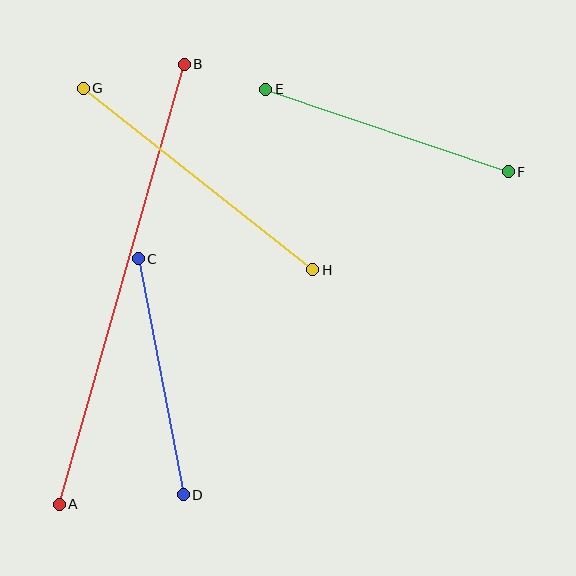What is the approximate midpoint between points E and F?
The midpoint is at approximately (387, 131) pixels.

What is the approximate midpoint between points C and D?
The midpoint is at approximately (161, 377) pixels.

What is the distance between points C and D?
The distance is approximately 240 pixels.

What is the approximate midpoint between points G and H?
The midpoint is at approximately (198, 179) pixels.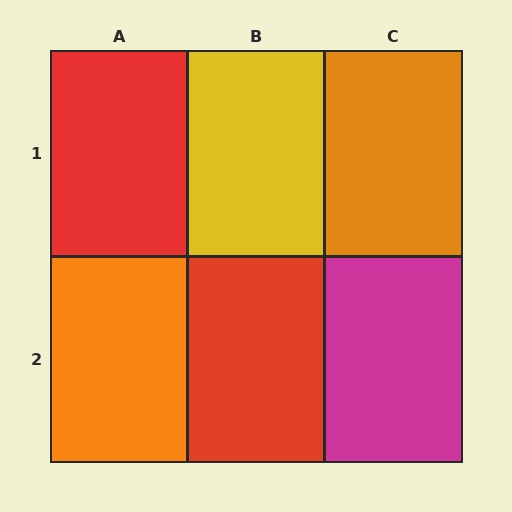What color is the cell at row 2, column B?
Red.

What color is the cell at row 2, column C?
Magenta.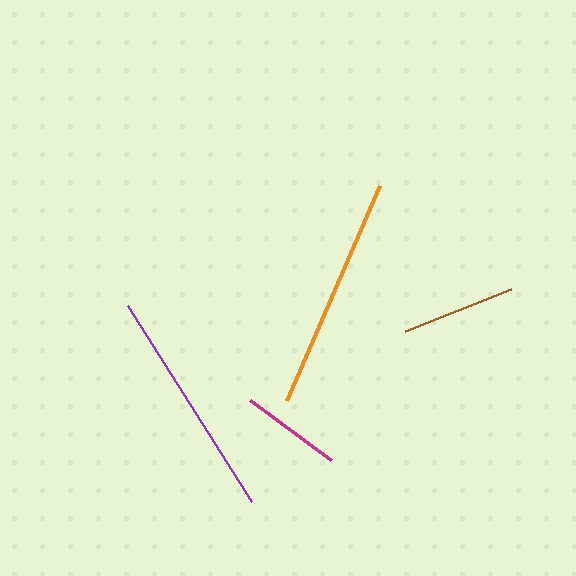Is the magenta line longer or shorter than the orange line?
The orange line is longer than the magenta line.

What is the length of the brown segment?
The brown segment is approximately 114 pixels long.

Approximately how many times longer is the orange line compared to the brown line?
The orange line is approximately 2.1 times the length of the brown line.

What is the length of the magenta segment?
The magenta segment is approximately 101 pixels long.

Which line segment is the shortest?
The magenta line is the shortest at approximately 101 pixels.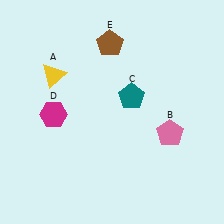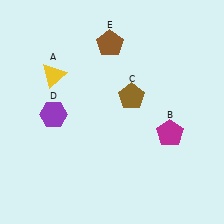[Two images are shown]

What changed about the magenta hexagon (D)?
In Image 1, D is magenta. In Image 2, it changed to purple.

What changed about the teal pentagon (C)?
In Image 1, C is teal. In Image 2, it changed to brown.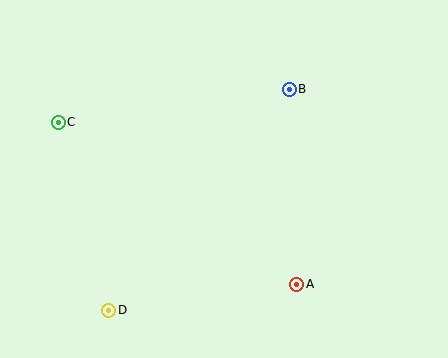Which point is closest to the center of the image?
Point B at (289, 89) is closest to the center.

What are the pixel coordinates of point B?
Point B is at (289, 89).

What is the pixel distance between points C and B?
The distance between C and B is 233 pixels.